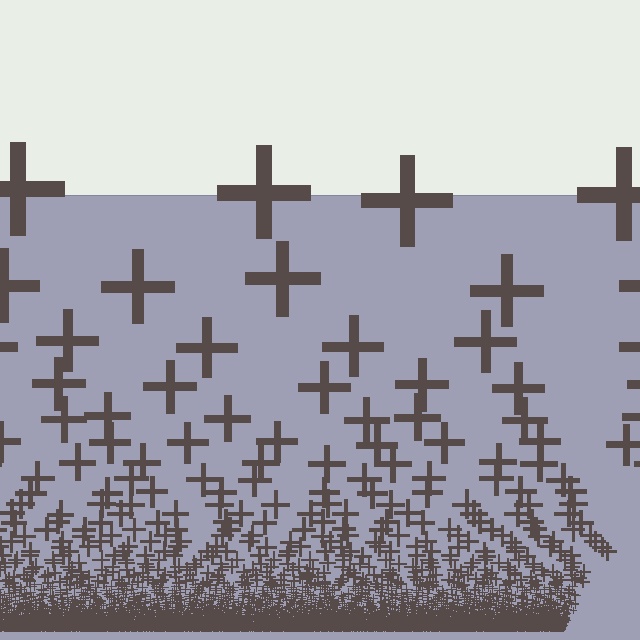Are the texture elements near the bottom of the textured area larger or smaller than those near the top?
Smaller. The gradient is inverted — elements near the bottom are smaller and denser.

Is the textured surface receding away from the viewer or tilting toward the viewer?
The surface appears to tilt toward the viewer. Texture elements get larger and sparser toward the top.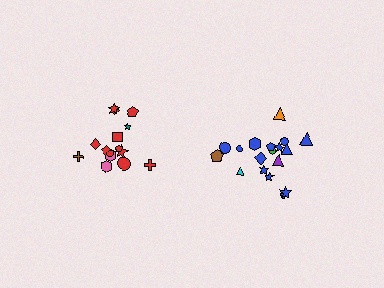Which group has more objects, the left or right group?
The right group.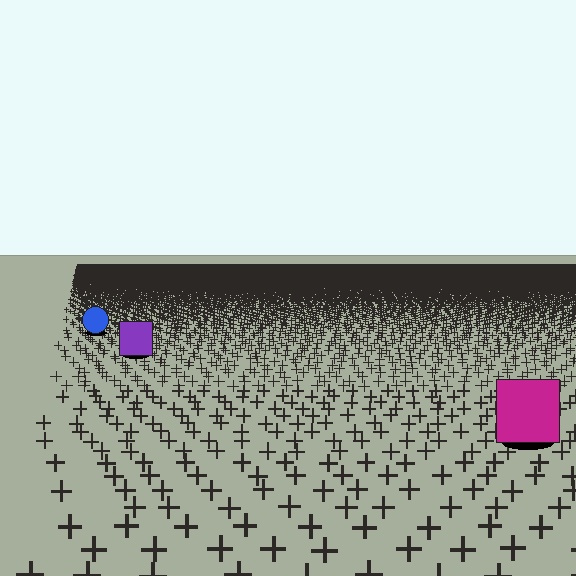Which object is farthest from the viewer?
The blue circle is farthest from the viewer. It appears smaller and the ground texture around it is denser.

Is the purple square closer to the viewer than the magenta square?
No. The magenta square is closer — you can tell from the texture gradient: the ground texture is coarser near it.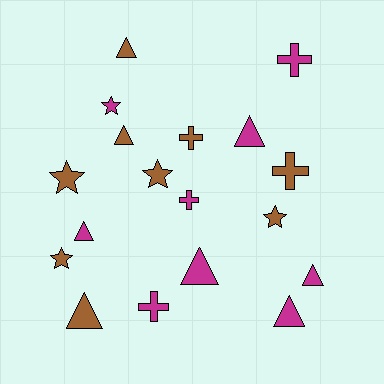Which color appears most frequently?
Magenta, with 9 objects.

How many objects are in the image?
There are 18 objects.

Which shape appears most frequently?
Triangle, with 8 objects.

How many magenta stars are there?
There is 1 magenta star.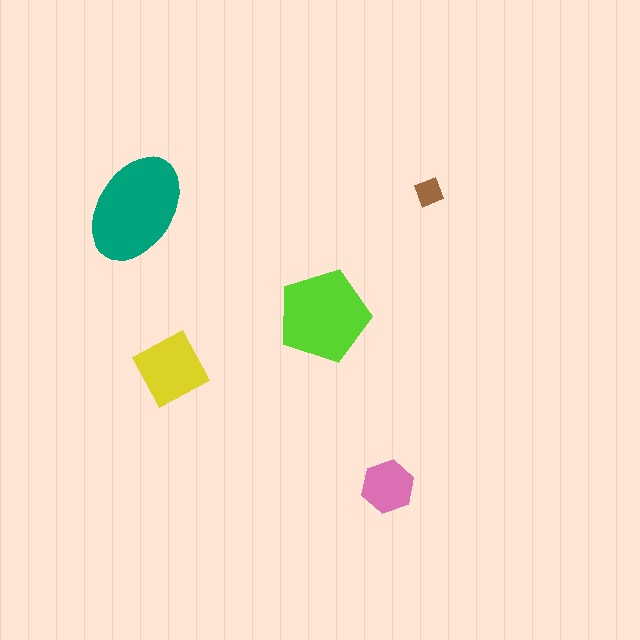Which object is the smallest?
The brown diamond.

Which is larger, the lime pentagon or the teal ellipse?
The teal ellipse.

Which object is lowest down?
The pink hexagon is bottommost.